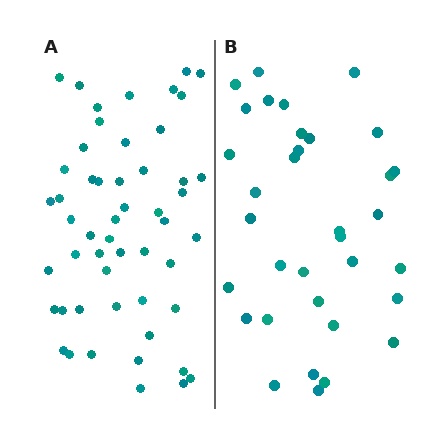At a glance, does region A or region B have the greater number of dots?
Region A (the left region) has more dots.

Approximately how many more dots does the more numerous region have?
Region A has approximately 20 more dots than region B.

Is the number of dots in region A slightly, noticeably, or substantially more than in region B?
Region A has substantially more. The ratio is roughly 1.5 to 1.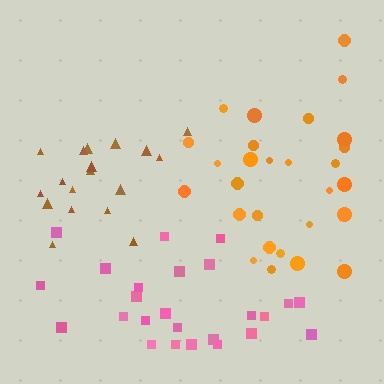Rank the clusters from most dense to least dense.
brown, orange, pink.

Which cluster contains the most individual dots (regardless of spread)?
Orange (28).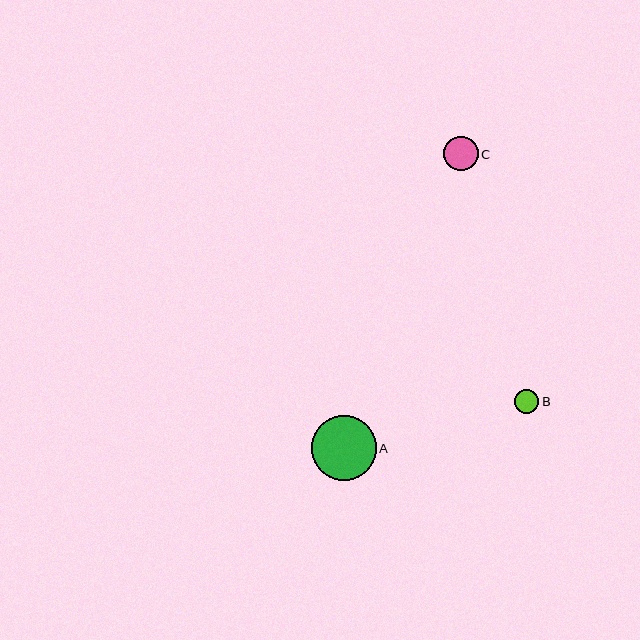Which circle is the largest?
Circle A is the largest with a size of approximately 65 pixels.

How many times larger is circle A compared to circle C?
Circle A is approximately 1.9 times the size of circle C.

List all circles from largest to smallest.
From largest to smallest: A, C, B.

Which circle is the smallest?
Circle B is the smallest with a size of approximately 24 pixels.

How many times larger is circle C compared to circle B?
Circle C is approximately 1.4 times the size of circle B.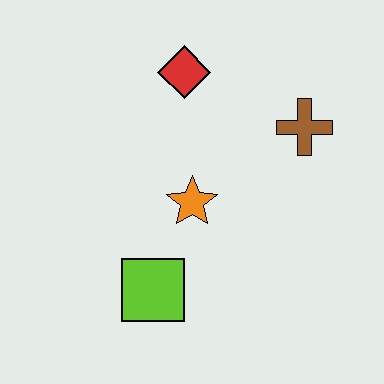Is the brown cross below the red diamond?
Yes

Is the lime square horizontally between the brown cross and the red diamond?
No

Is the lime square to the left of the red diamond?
Yes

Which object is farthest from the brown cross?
The lime square is farthest from the brown cross.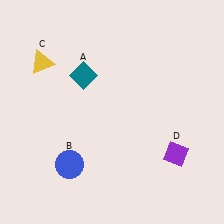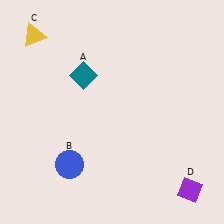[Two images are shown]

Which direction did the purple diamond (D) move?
The purple diamond (D) moved down.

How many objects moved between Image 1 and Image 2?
2 objects moved between the two images.